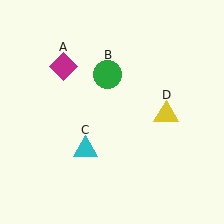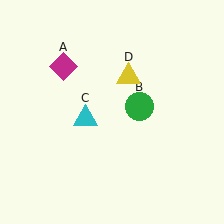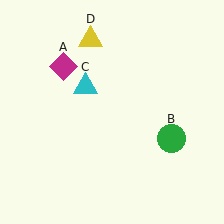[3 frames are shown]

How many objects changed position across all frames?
3 objects changed position: green circle (object B), cyan triangle (object C), yellow triangle (object D).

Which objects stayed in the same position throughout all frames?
Magenta diamond (object A) remained stationary.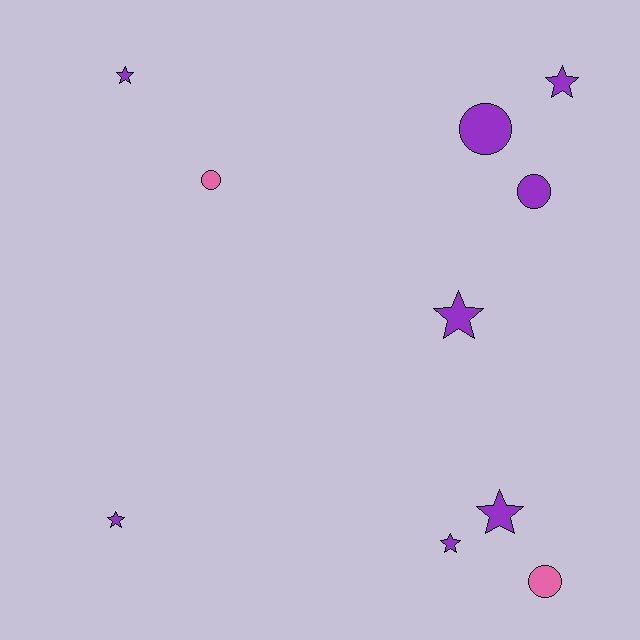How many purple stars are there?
There are 6 purple stars.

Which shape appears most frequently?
Star, with 6 objects.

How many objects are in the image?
There are 10 objects.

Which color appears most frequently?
Purple, with 8 objects.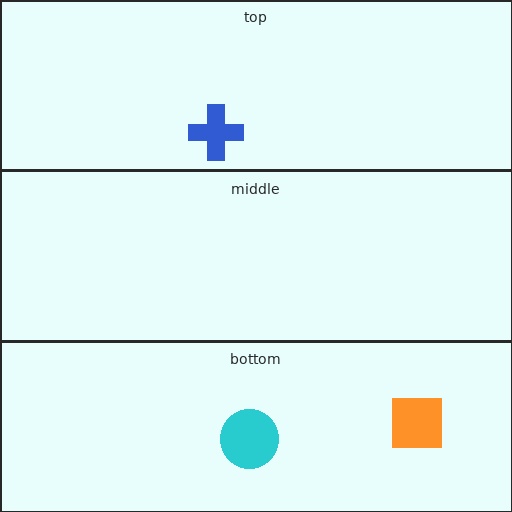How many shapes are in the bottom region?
2.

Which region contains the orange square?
The bottom region.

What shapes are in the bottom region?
The cyan circle, the orange square.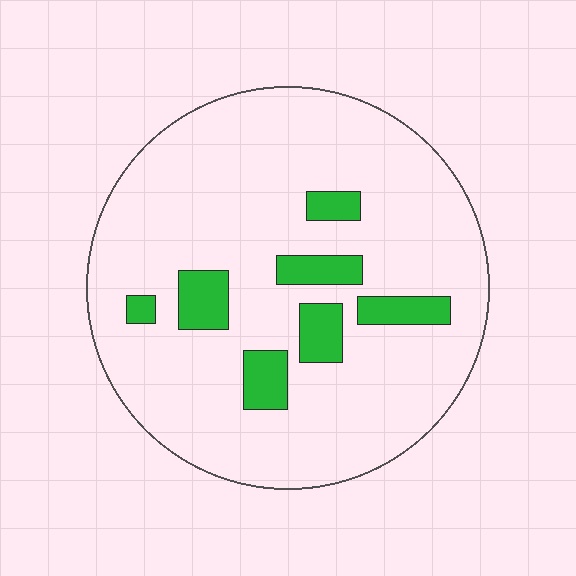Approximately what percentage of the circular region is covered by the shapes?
Approximately 15%.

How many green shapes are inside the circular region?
7.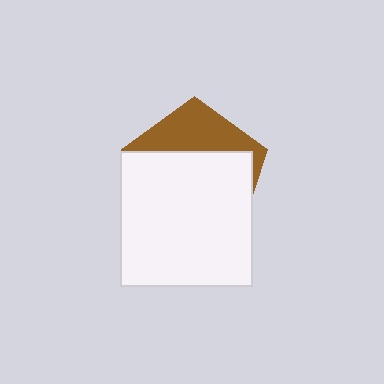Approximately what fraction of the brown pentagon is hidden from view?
Roughly 68% of the brown pentagon is hidden behind the white rectangle.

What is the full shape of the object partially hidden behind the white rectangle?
The partially hidden object is a brown pentagon.